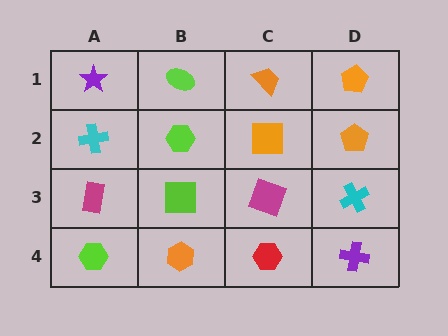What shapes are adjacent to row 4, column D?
A cyan cross (row 3, column D), a red hexagon (row 4, column C).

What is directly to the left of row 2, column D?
An orange square.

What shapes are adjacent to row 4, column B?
A lime square (row 3, column B), a lime hexagon (row 4, column A), a red hexagon (row 4, column C).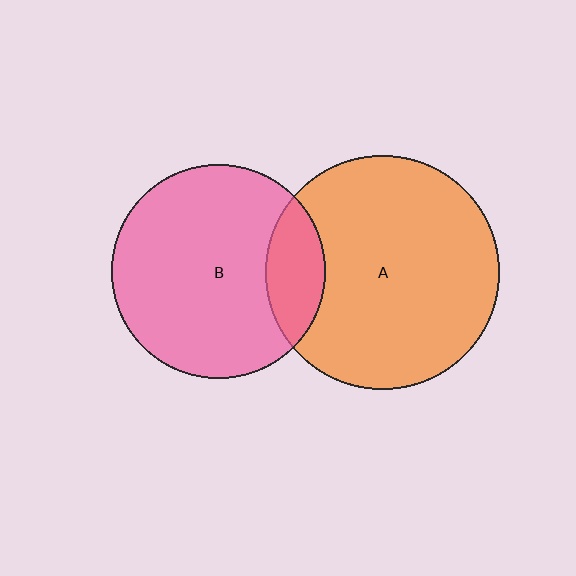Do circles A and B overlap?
Yes.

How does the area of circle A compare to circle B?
Approximately 1.2 times.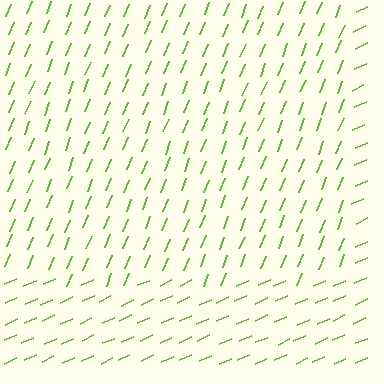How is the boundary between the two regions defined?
The boundary is defined purely by a change in line orientation (approximately 45 degrees difference). All lines are the same color and thickness.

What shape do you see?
I see a rectangle.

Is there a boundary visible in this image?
Yes, there is a texture boundary formed by a change in line orientation.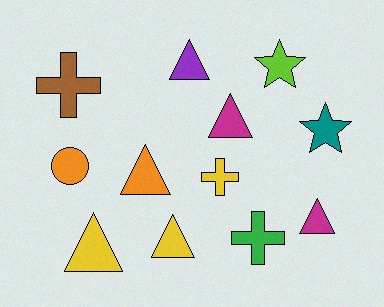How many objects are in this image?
There are 12 objects.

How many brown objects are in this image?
There is 1 brown object.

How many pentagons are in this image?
There are no pentagons.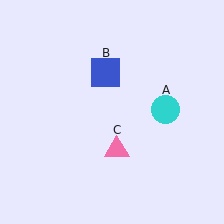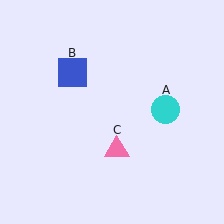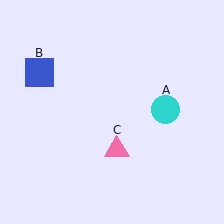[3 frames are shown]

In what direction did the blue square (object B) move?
The blue square (object B) moved left.